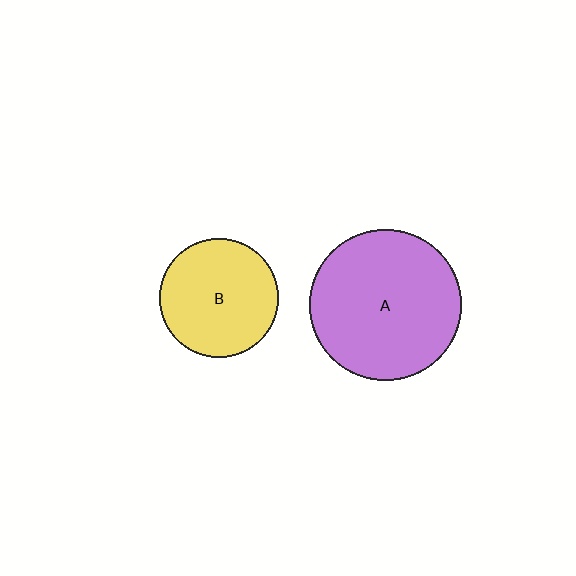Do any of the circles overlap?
No, none of the circles overlap.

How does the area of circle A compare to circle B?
Approximately 1.6 times.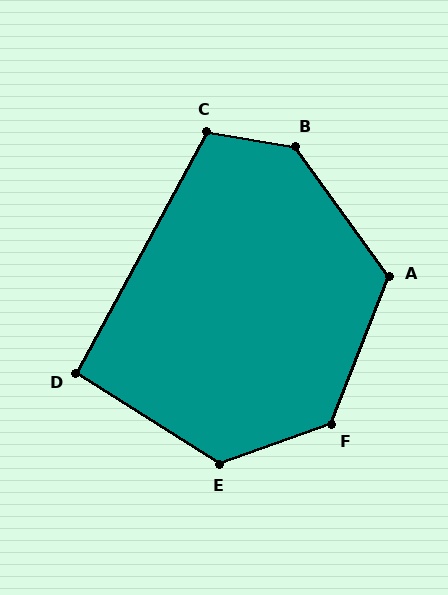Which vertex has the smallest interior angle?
D, at approximately 94 degrees.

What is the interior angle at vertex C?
Approximately 109 degrees (obtuse).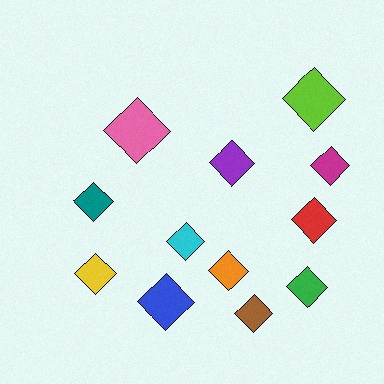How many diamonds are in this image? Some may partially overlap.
There are 12 diamonds.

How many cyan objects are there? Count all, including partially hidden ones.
There is 1 cyan object.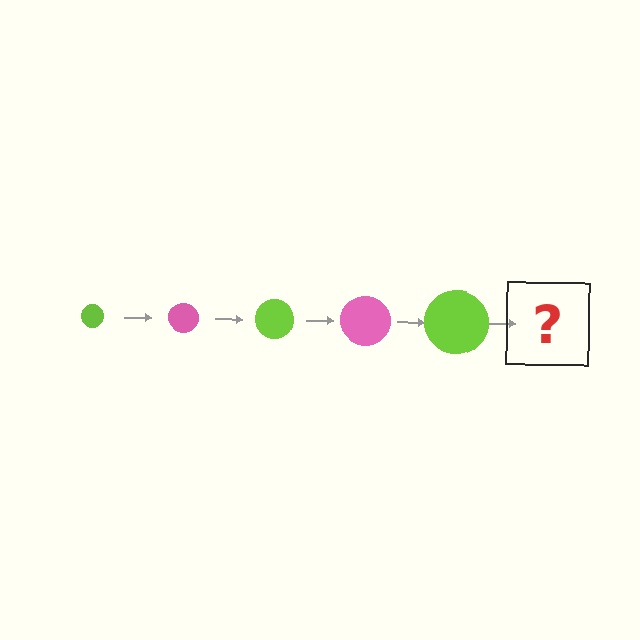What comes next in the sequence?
The next element should be a pink circle, larger than the previous one.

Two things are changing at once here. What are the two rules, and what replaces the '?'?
The two rules are that the circle grows larger each step and the color cycles through lime and pink. The '?' should be a pink circle, larger than the previous one.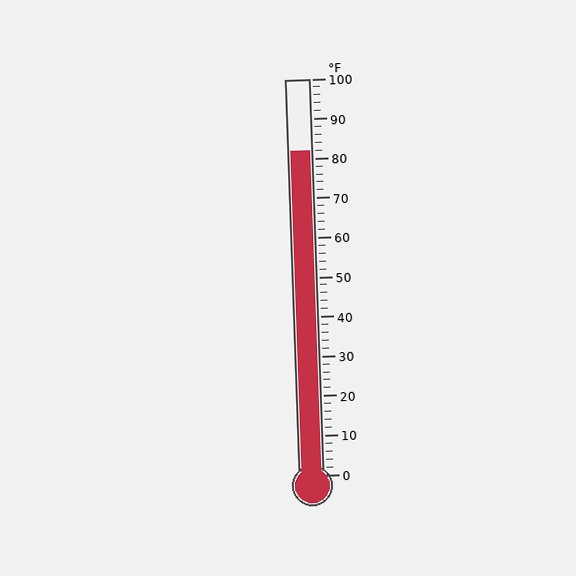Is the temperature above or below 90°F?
The temperature is below 90°F.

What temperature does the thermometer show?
The thermometer shows approximately 82°F.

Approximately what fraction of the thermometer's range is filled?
The thermometer is filled to approximately 80% of its range.